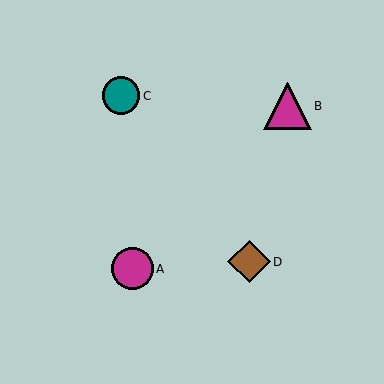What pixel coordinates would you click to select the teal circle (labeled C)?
Click at (121, 96) to select the teal circle C.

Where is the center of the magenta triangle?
The center of the magenta triangle is at (287, 106).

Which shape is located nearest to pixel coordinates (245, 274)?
The brown diamond (labeled D) at (249, 262) is nearest to that location.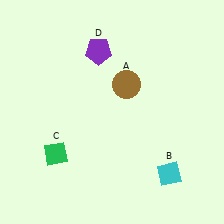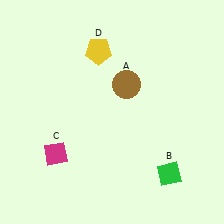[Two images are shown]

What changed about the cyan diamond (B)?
In Image 1, B is cyan. In Image 2, it changed to green.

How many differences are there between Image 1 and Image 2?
There are 3 differences between the two images.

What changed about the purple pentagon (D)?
In Image 1, D is purple. In Image 2, it changed to yellow.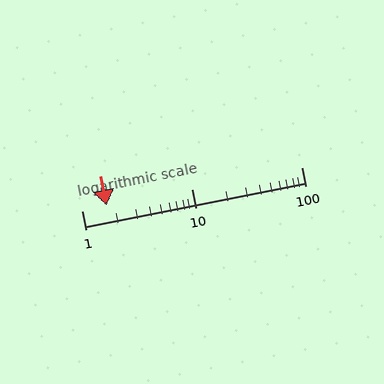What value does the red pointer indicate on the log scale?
The pointer indicates approximately 1.7.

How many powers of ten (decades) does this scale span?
The scale spans 2 decades, from 1 to 100.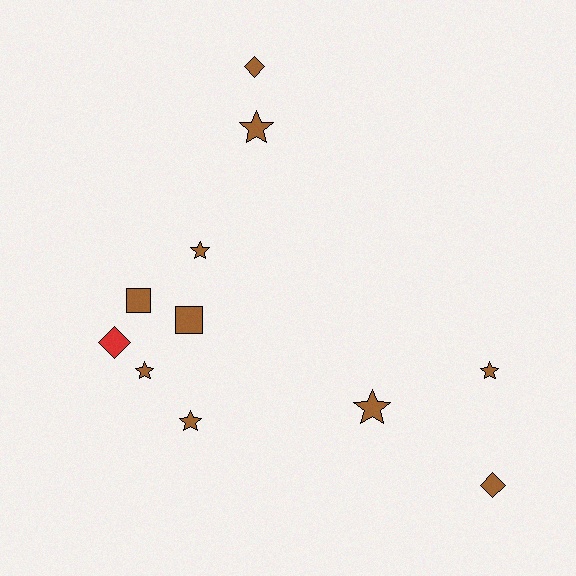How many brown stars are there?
There are 6 brown stars.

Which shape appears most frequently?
Star, with 6 objects.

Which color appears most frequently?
Brown, with 10 objects.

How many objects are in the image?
There are 11 objects.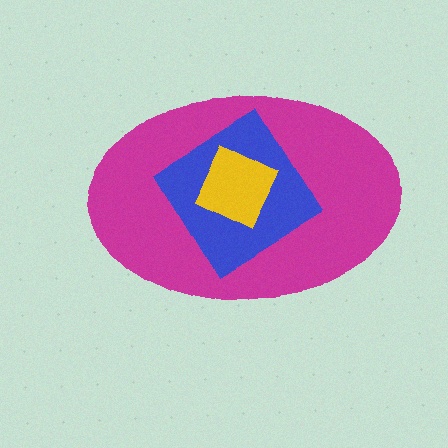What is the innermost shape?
The yellow square.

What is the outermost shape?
The magenta ellipse.